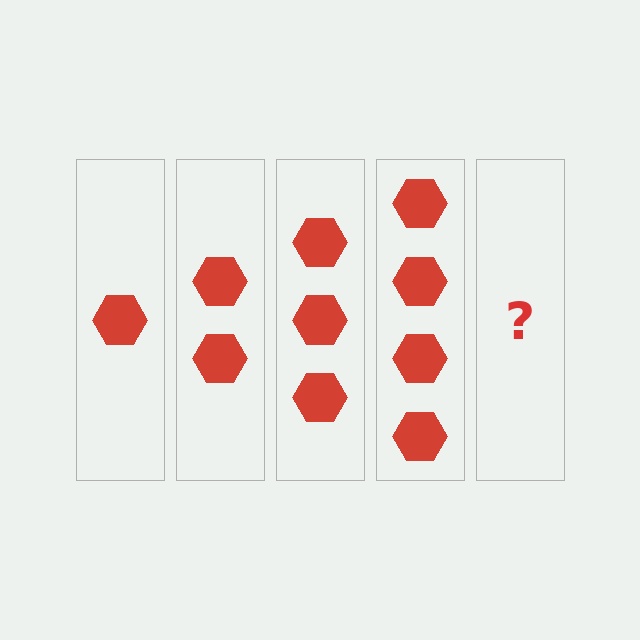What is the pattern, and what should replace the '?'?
The pattern is that each step adds one more hexagon. The '?' should be 5 hexagons.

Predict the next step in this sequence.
The next step is 5 hexagons.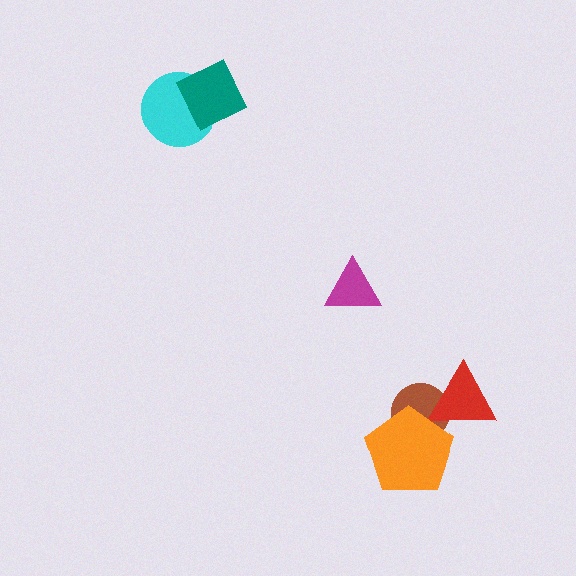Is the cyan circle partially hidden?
Yes, it is partially covered by another shape.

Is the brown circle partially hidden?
Yes, it is partially covered by another shape.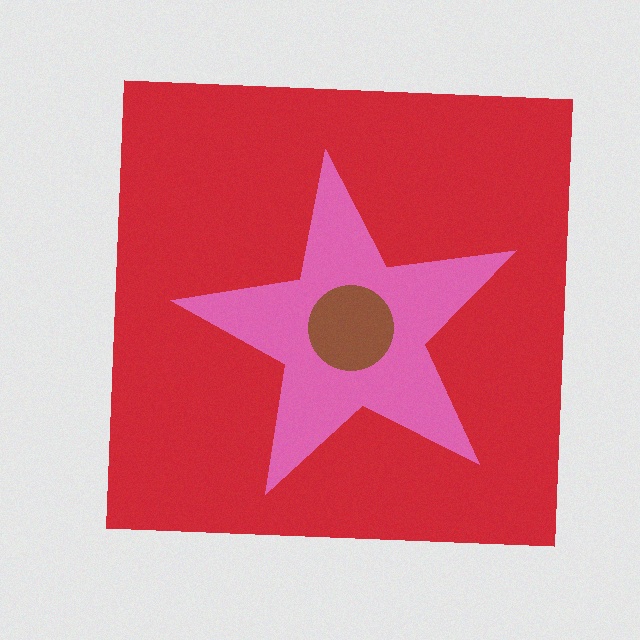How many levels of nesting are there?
3.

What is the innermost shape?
The brown circle.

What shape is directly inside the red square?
The pink star.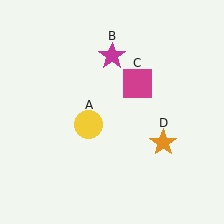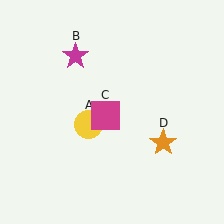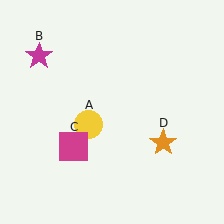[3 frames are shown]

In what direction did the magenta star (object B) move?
The magenta star (object B) moved left.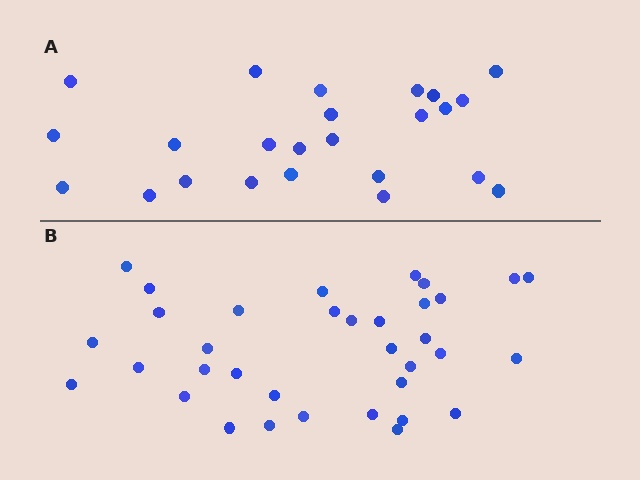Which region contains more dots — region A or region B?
Region B (the bottom region) has more dots.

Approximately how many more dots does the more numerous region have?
Region B has roughly 12 or so more dots than region A.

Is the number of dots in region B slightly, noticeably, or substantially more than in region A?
Region B has substantially more. The ratio is roughly 1.5 to 1.